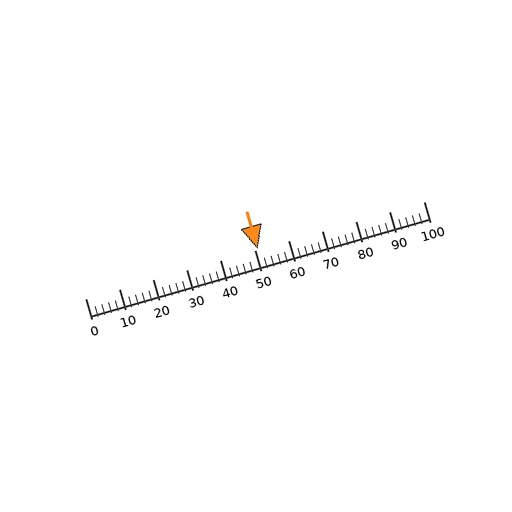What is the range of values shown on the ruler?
The ruler shows values from 0 to 100.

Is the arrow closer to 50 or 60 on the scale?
The arrow is closer to 50.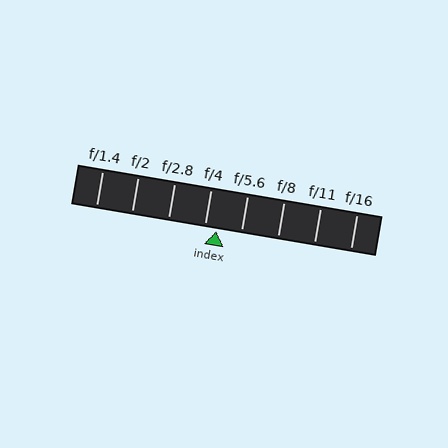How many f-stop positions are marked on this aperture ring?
There are 8 f-stop positions marked.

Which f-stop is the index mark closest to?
The index mark is closest to f/4.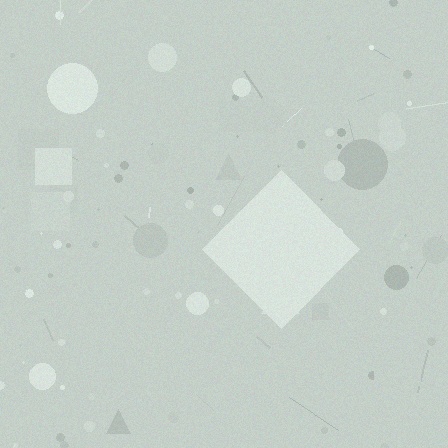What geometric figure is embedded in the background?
A diamond is embedded in the background.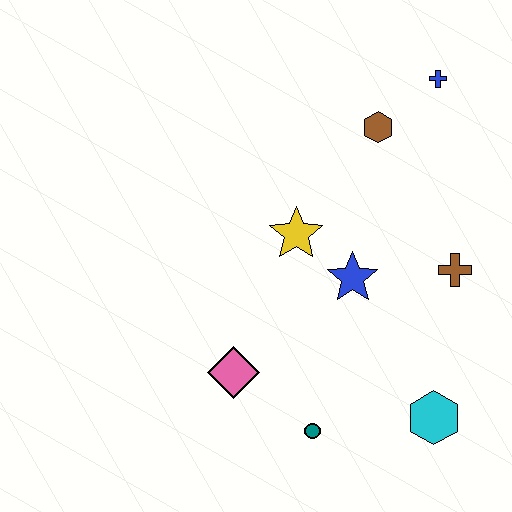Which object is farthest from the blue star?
The blue cross is farthest from the blue star.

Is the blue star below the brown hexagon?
Yes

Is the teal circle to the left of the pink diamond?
No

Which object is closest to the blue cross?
The brown hexagon is closest to the blue cross.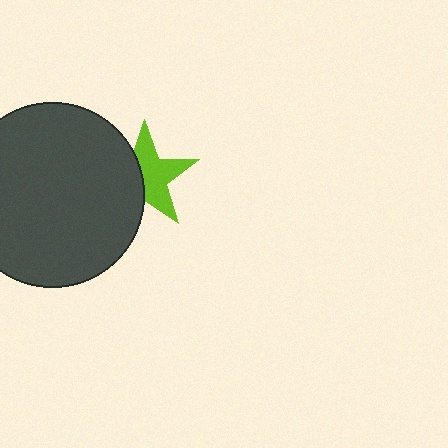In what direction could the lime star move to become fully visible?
The lime star could move right. That would shift it out from behind the dark gray circle entirely.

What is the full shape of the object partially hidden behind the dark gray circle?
The partially hidden object is a lime star.